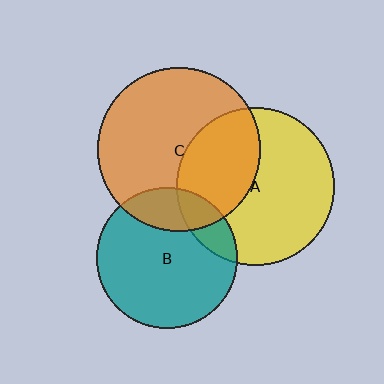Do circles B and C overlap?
Yes.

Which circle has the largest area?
Circle C (orange).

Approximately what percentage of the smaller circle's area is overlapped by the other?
Approximately 20%.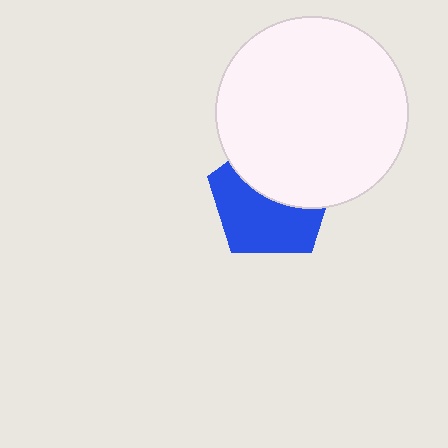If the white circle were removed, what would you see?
You would see the complete blue pentagon.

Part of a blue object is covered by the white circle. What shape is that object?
It is a pentagon.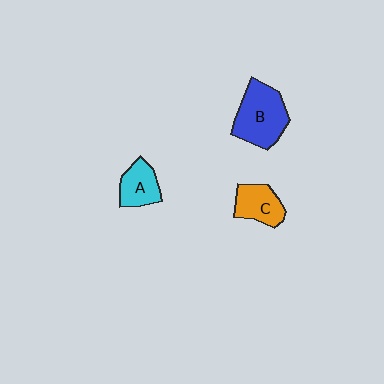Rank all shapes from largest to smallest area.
From largest to smallest: B (blue), C (orange), A (cyan).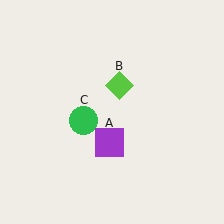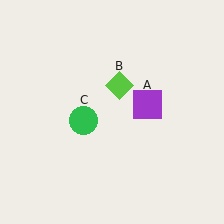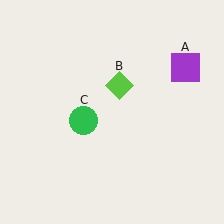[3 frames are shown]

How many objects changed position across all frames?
1 object changed position: purple square (object A).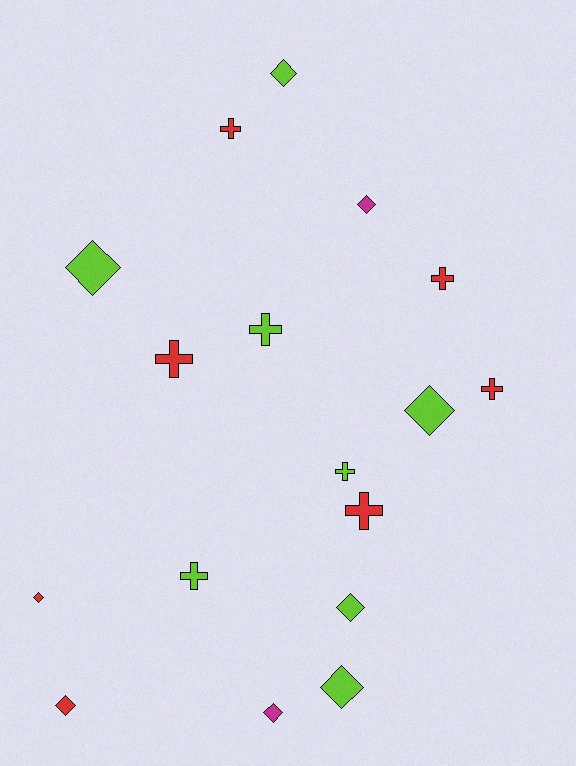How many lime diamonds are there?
There are 5 lime diamonds.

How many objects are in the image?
There are 17 objects.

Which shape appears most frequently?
Diamond, with 9 objects.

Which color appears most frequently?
Lime, with 8 objects.